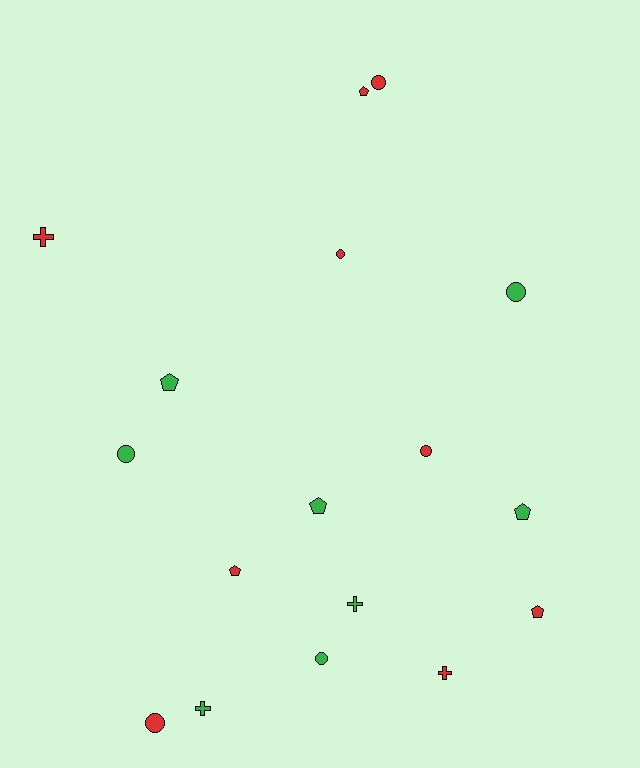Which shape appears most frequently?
Circle, with 7 objects.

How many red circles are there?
There are 4 red circles.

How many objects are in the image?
There are 17 objects.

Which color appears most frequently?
Red, with 9 objects.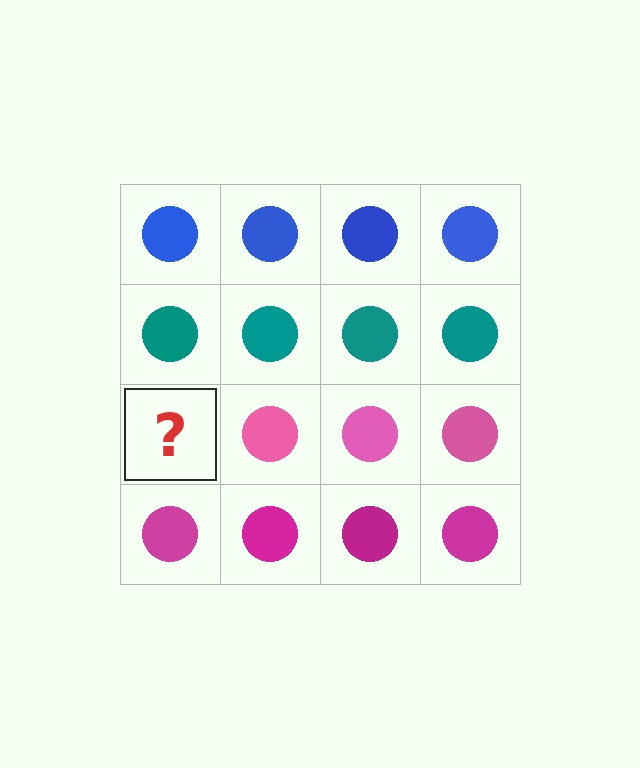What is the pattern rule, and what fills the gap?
The rule is that each row has a consistent color. The gap should be filled with a pink circle.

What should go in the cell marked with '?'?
The missing cell should contain a pink circle.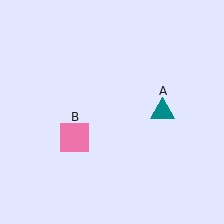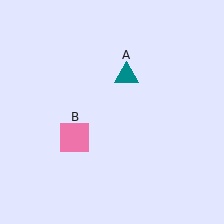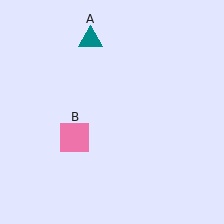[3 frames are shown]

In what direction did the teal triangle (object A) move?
The teal triangle (object A) moved up and to the left.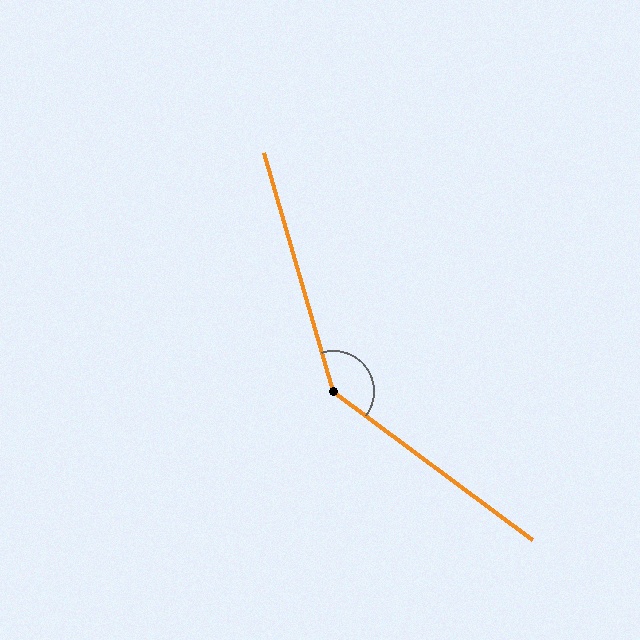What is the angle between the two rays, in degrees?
Approximately 143 degrees.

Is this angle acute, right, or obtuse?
It is obtuse.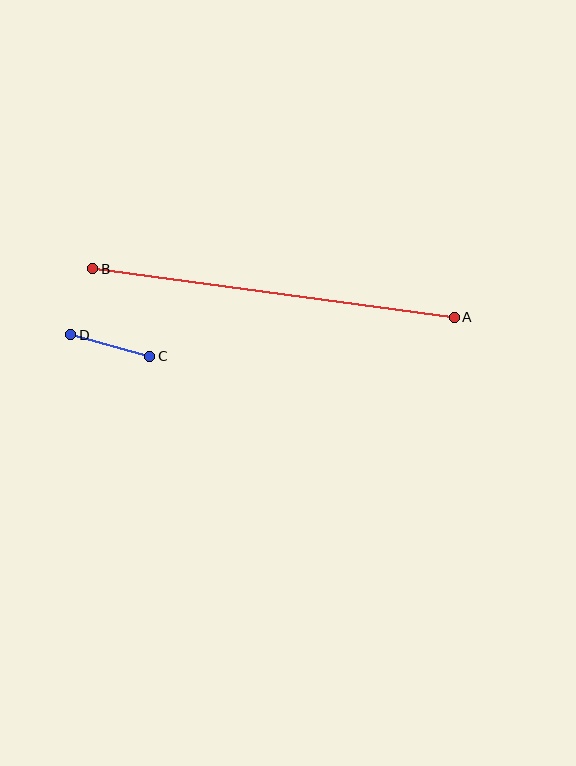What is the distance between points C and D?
The distance is approximately 82 pixels.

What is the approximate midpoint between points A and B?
The midpoint is at approximately (274, 293) pixels.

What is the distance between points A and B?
The distance is approximately 365 pixels.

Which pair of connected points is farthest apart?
Points A and B are farthest apart.